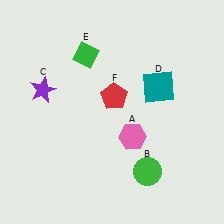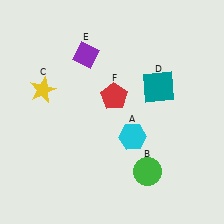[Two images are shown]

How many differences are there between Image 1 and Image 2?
There are 3 differences between the two images.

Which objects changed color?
A changed from pink to cyan. C changed from purple to yellow. E changed from green to purple.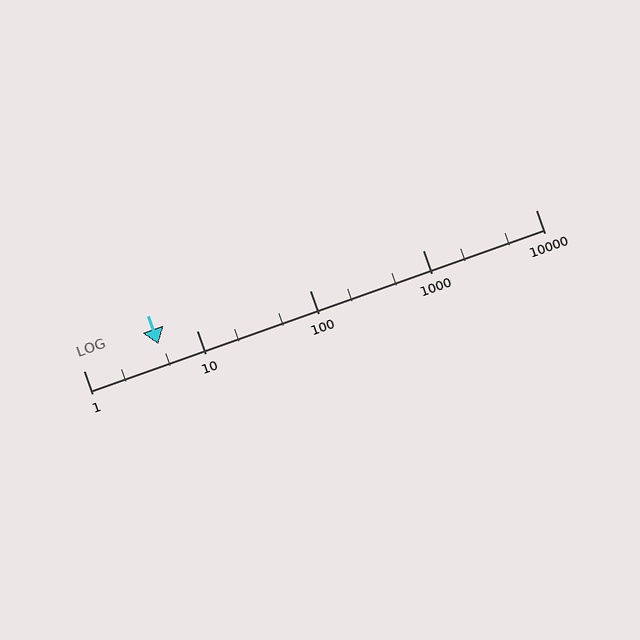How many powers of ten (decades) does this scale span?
The scale spans 4 decades, from 1 to 10000.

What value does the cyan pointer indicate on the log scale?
The pointer indicates approximately 4.6.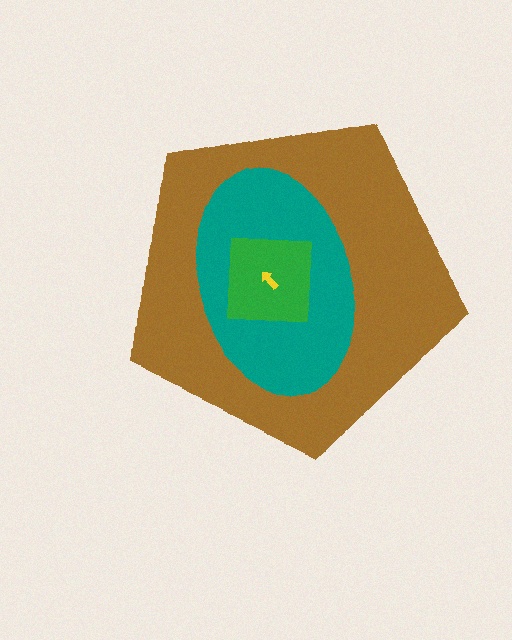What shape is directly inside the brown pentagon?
The teal ellipse.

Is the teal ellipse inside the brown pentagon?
Yes.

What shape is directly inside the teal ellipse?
The green square.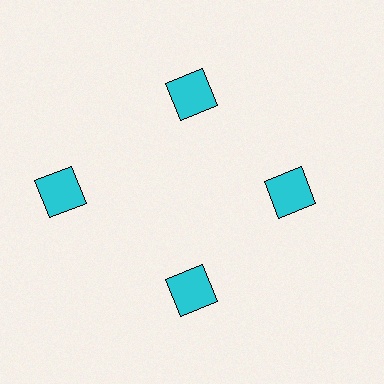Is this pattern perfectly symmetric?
No. The 4 cyan squares are arranged in a ring, but one element near the 9 o'clock position is pushed outward from the center, breaking the 4-fold rotational symmetry.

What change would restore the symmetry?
The symmetry would be restored by moving it inward, back onto the ring so that all 4 squares sit at equal angles and equal distance from the center.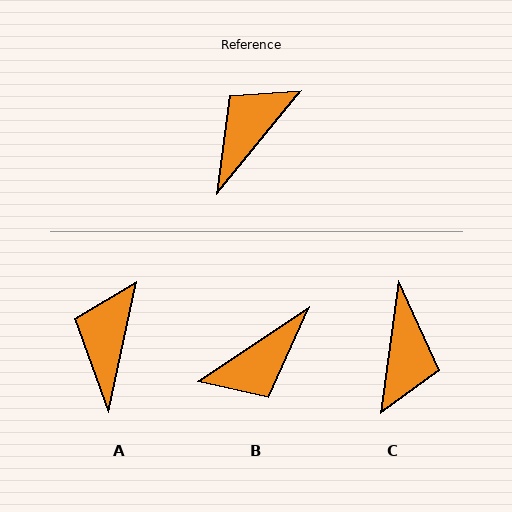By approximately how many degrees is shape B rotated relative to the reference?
Approximately 163 degrees counter-clockwise.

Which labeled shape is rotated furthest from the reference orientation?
B, about 163 degrees away.